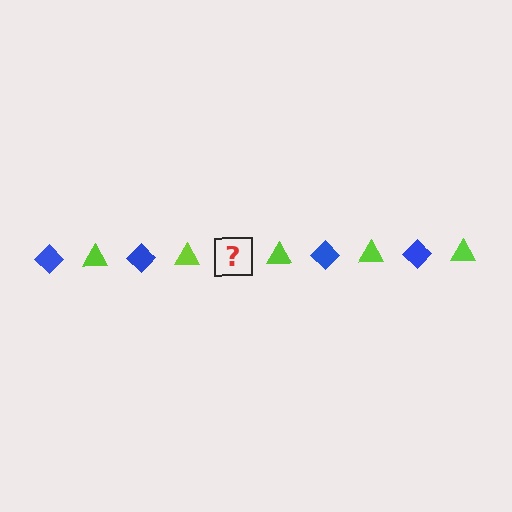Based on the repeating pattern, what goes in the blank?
The blank should be a blue diamond.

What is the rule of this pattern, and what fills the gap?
The rule is that the pattern alternates between blue diamond and lime triangle. The gap should be filled with a blue diamond.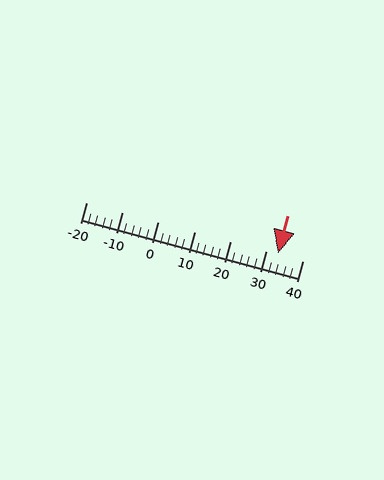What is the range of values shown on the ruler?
The ruler shows values from -20 to 40.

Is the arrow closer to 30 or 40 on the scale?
The arrow is closer to 30.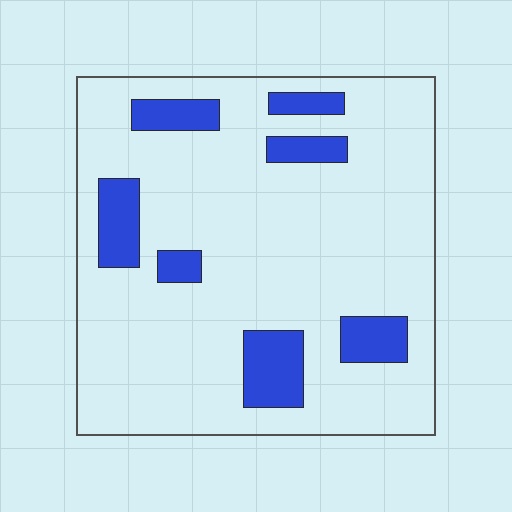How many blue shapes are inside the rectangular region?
7.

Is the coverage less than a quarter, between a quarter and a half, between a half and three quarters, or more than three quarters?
Less than a quarter.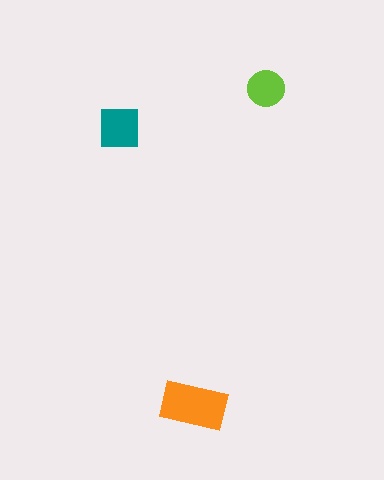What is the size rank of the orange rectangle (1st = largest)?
1st.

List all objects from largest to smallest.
The orange rectangle, the teal square, the lime circle.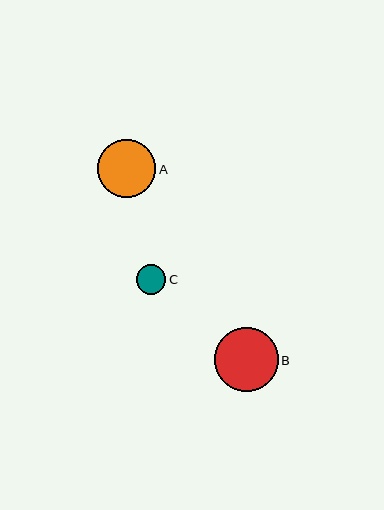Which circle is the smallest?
Circle C is the smallest with a size of approximately 30 pixels.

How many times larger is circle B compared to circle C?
Circle B is approximately 2.1 times the size of circle C.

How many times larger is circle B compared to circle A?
Circle B is approximately 1.1 times the size of circle A.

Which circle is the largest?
Circle B is the largest with a size of approximately 64 pixels.